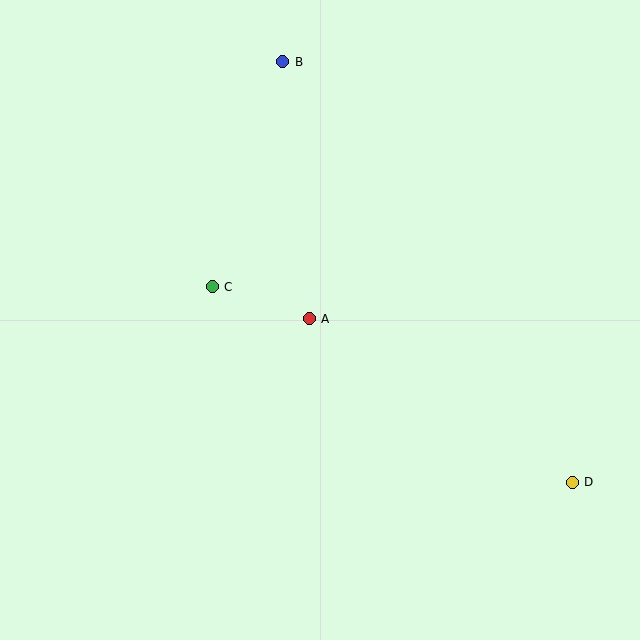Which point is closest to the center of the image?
Point A at (309, 319) is closest to the center.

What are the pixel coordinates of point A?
Point A is at (309, 319).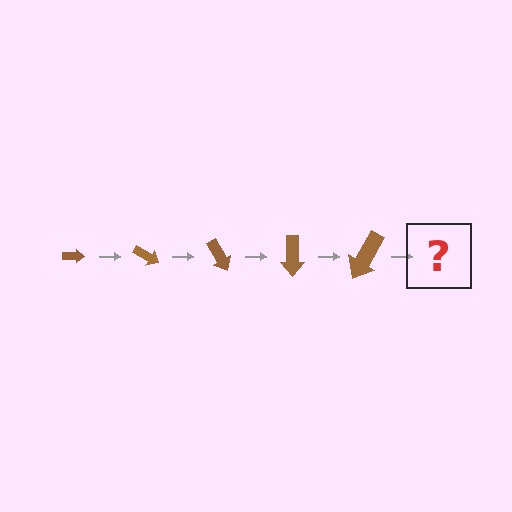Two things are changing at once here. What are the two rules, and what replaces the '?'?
The two rules are that the arrow grows larger each step and it rotates 30 degrees each step. The '?' should be an arrow, larger than the previous one and rotated 150 degrees from the start.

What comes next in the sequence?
The next element should be an arrow, larger than the previous one and rotated 150 degrees from the start.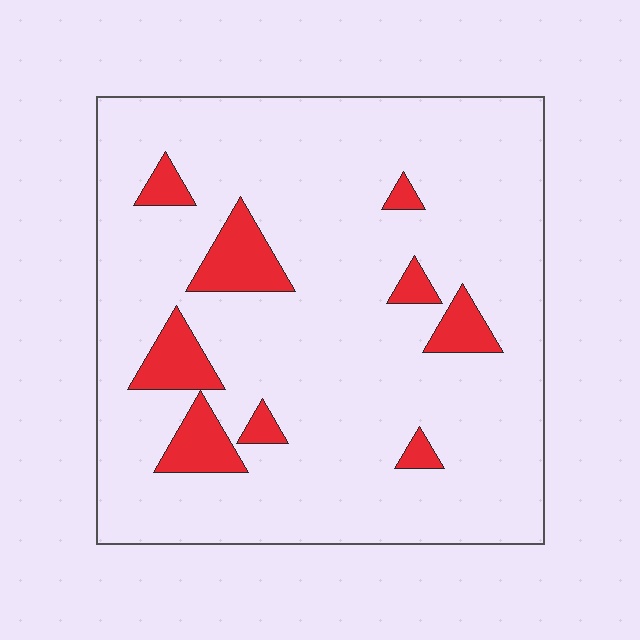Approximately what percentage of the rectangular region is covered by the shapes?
Approximately 10%.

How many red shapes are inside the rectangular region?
9.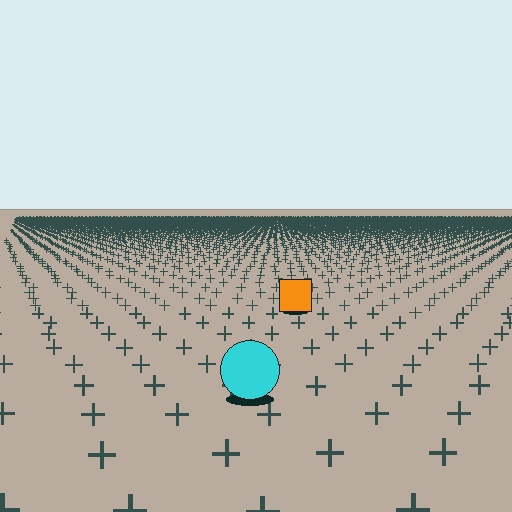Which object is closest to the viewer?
The cyan circle is closest. The texture marks near it are larger and more spread out.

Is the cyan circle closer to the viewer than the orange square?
Yes. The cyan circle is closer — you can tell from the texture gradient: the ground texture is coarser near it.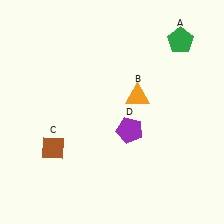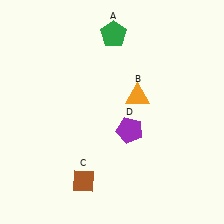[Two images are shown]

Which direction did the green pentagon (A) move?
The green pentagon (A) moved left.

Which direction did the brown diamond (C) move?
The brown diamond (C) moved down.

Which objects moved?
The objects that moved are: the green pentagon (A), the brown diamond (C).